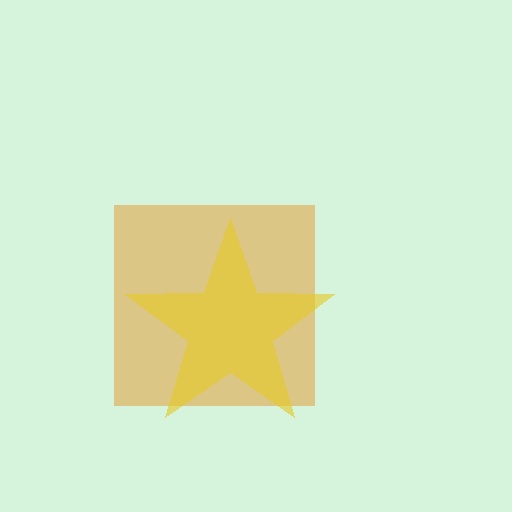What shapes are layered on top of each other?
The layered shapes are: an orange square, a yellow star.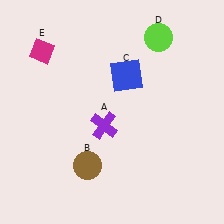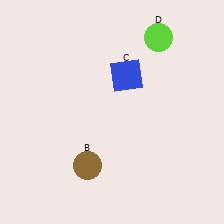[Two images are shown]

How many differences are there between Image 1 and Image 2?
There are 2 differences between the two images.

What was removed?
The purple cross (A), the magenta diamond (E) were removed in Image 2.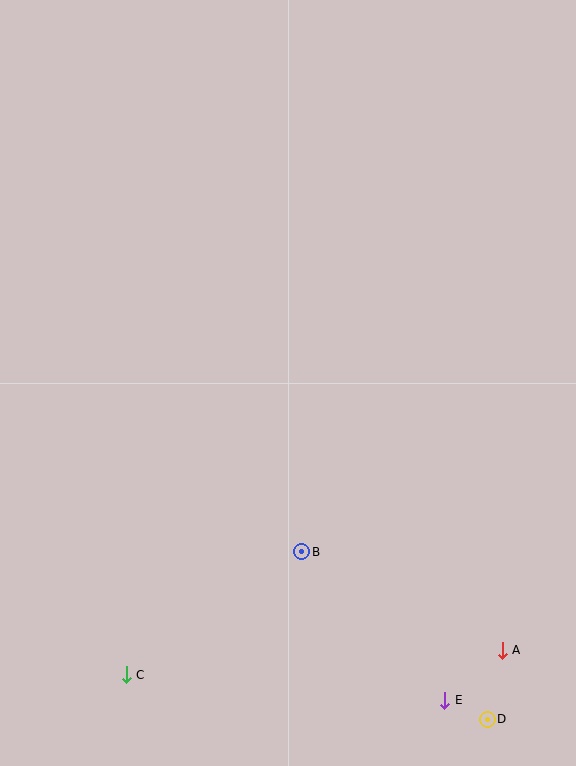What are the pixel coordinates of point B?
Point B is at (302, 552).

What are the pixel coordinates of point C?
Point C is at (126, 675).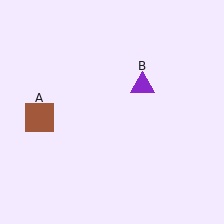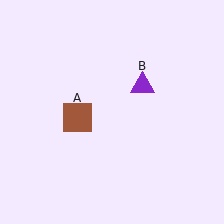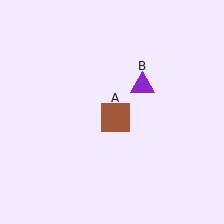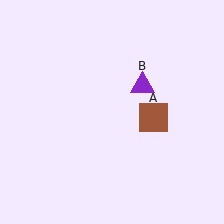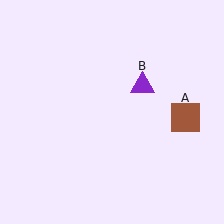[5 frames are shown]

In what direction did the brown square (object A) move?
The brown square (object A) moved right.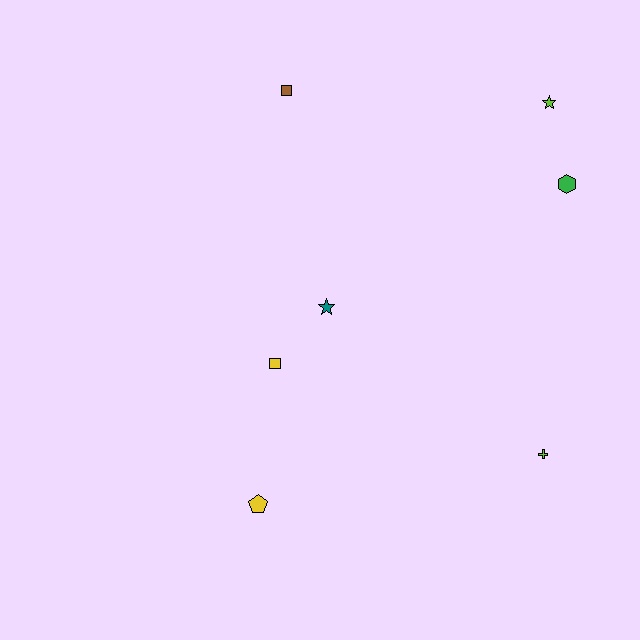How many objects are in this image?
There are 7 objects.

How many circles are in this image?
There are no circles.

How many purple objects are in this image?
There are no purple objects.